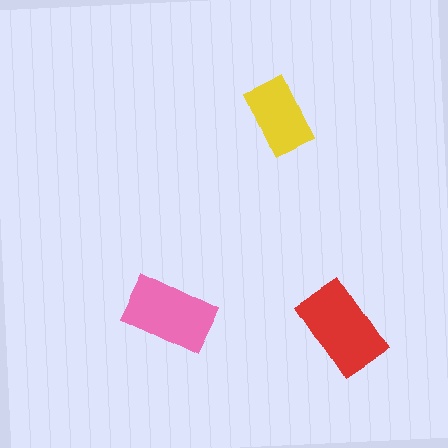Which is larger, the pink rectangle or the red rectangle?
The red one.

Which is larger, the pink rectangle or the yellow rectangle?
The pink one.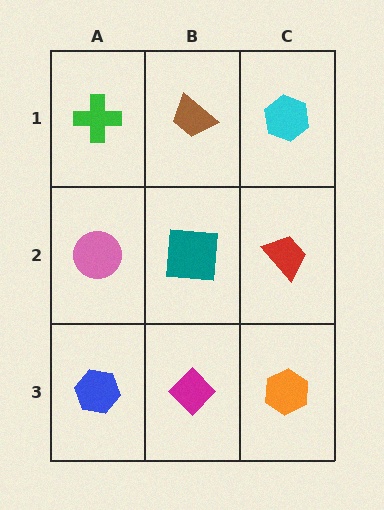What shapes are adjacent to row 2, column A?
A green cross (row 1, column A), a blue hexagon (row 3, column A), a teal square (row 2, column B).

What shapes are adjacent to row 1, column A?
A pink circle (row 2, column A), a brown trapezoid (row 1, column B).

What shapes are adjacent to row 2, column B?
A brown trapezoid (row 1, column B), a magenta diamond (row 3, column B), a pink circle (row 2, column A), a red trapezoid (row 2, column C).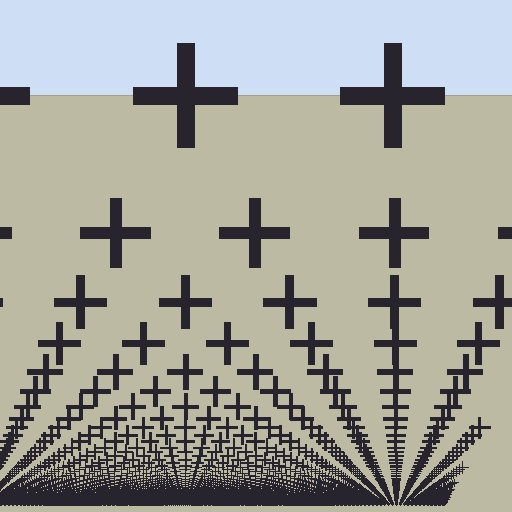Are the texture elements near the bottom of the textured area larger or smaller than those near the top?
Smaller. The gradient is inverted — elements near the bottom are smaller and denser.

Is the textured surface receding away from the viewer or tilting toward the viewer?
The surface appears to tilt toward the viewer. Texture elements get larger and sparser toward the top.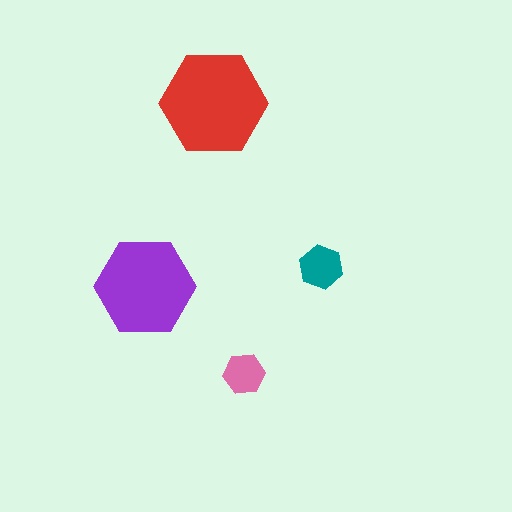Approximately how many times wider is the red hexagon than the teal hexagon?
About 2.5 times wider.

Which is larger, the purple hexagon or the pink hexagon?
The purple one.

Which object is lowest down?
The pink hexagon is bottommost.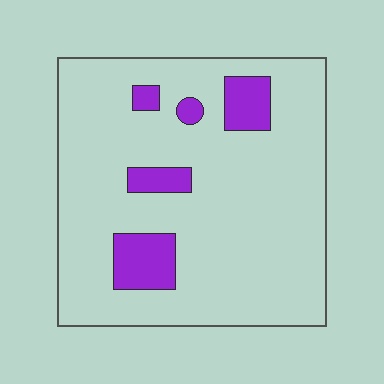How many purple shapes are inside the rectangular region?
5.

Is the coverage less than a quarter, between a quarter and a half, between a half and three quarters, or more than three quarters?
Less than a quarter.